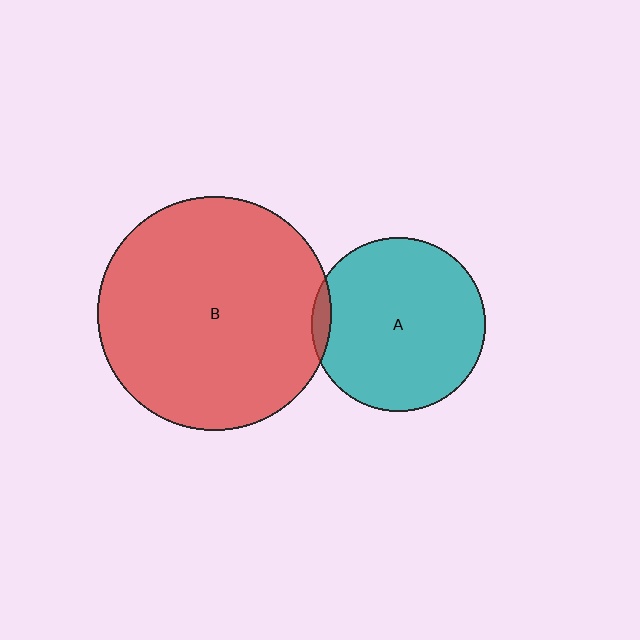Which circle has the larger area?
Circle B (red).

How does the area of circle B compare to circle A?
Approximately 1.8 times.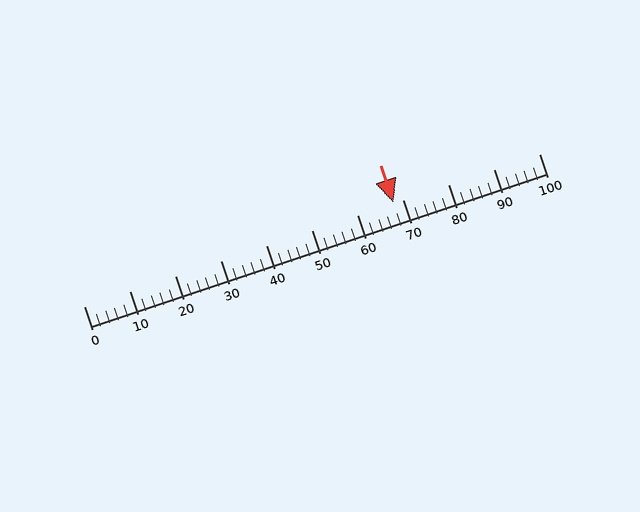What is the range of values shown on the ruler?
The ruler shows values from 0 to 100.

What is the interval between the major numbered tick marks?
The major tick marks are spaced 10 units apart.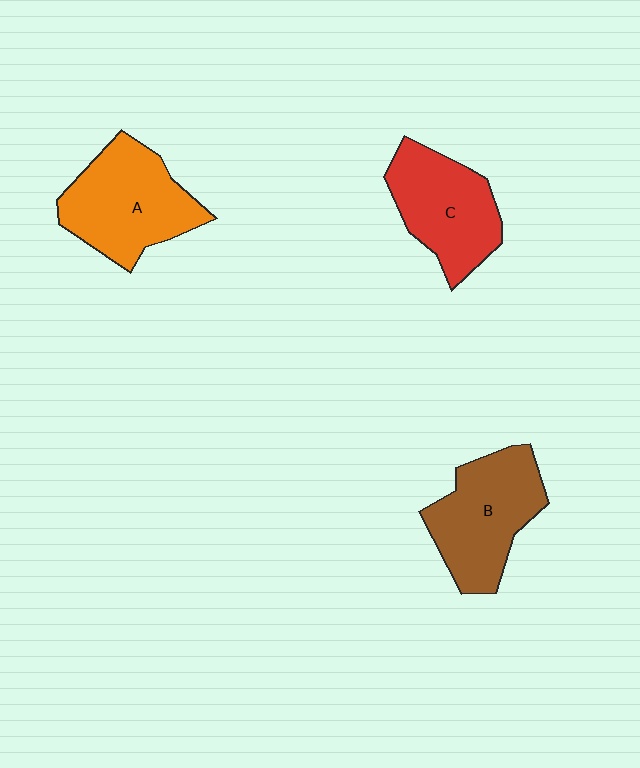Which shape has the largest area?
Shape A (orange).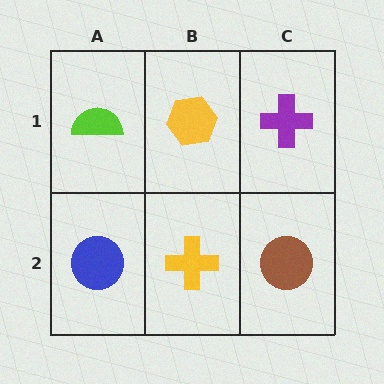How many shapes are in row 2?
3 shapes.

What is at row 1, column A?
A lime semicircle.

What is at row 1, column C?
A purple cross.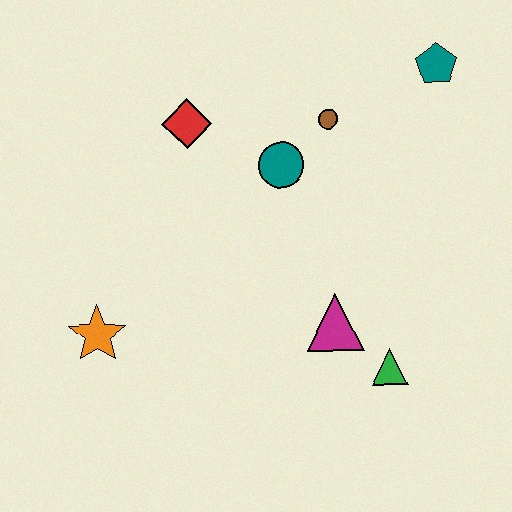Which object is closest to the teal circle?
The brown circle is closest to the teal circle.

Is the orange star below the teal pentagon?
Yes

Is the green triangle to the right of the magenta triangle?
Yes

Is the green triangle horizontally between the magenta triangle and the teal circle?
No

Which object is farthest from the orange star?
The teal pentagon is farthest from the orange star.